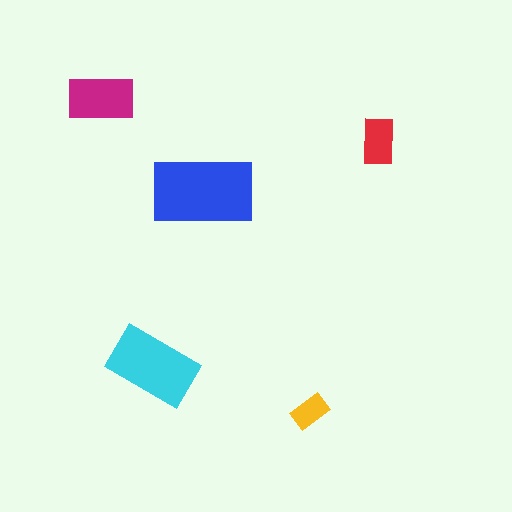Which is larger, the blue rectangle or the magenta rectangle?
The blue one.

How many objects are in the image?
There are 5 objects in the image.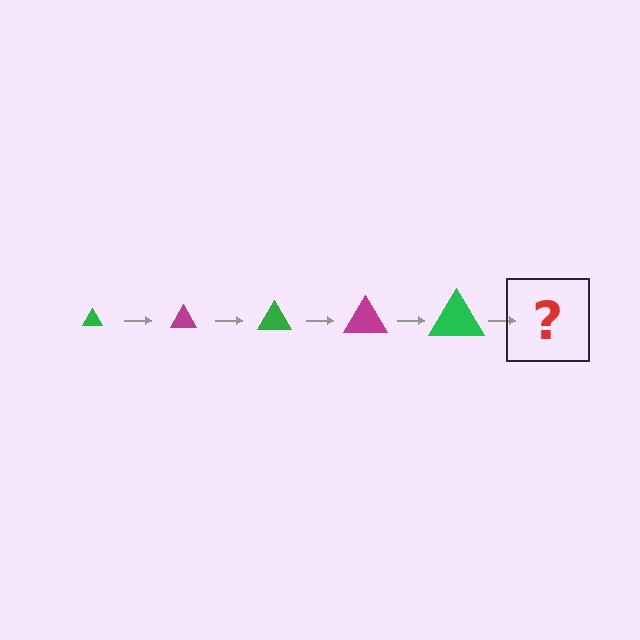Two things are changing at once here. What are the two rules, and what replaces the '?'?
The two rules are that the triangle grows larger each step and the color cycles through green and magenta. The '?' should be a magenta triangle, larger than the previous one.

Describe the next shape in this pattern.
It should be a magenta triangle, larger than the previous one.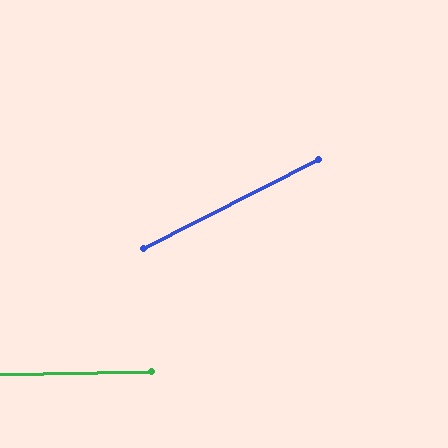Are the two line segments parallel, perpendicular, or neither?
Neither parallel nor perpendicular — they differ by about 26°.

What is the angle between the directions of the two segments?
Approximately 26 degrees.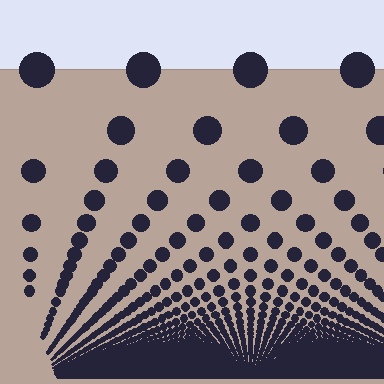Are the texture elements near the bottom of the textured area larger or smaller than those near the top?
Smaller. The gradient is inverted — elements near the bottom are smaller and denser.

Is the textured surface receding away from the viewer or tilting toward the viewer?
The surface appears to tilt toward the viewer. Texture elements get larger and sparser toward the top.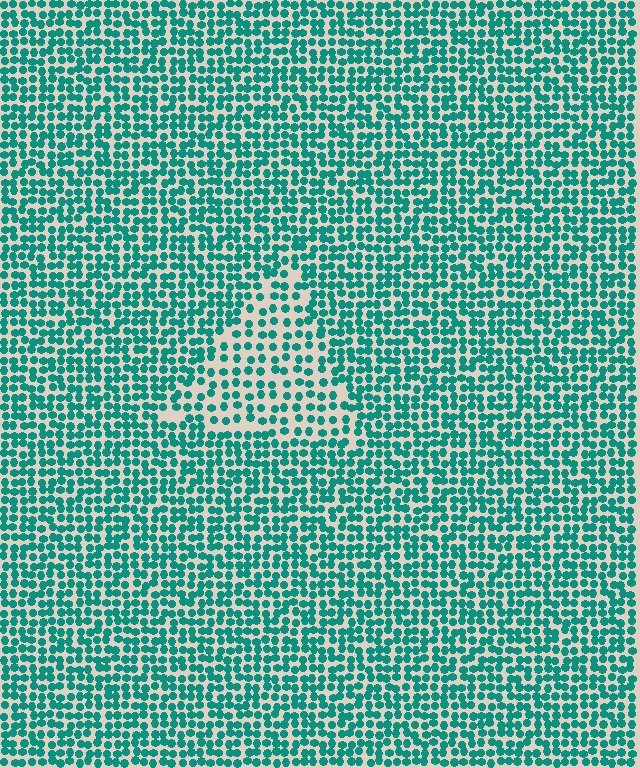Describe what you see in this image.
The image contains small teal elements arranged at two different densities. A triangle-shaped region is visible where the elements are less densely packed than the surrounding area.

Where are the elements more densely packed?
The elements are more densely packed outside the triangle boundary.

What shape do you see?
I see a triangle.